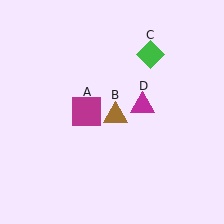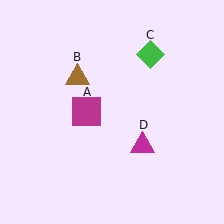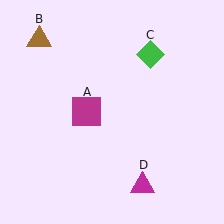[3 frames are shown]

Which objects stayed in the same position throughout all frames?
Magenta square (object A) and green diamond (object C) remained stationary.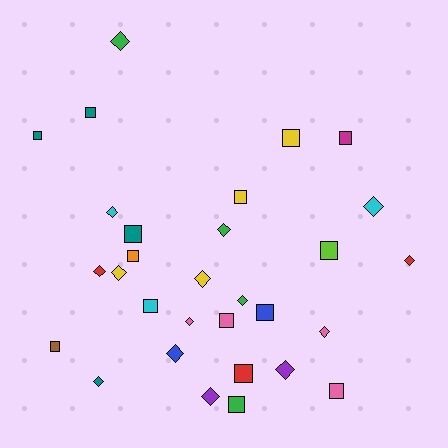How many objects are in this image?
There are 30 objects.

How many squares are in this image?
There are 15 squares.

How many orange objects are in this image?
There is 1 orange object.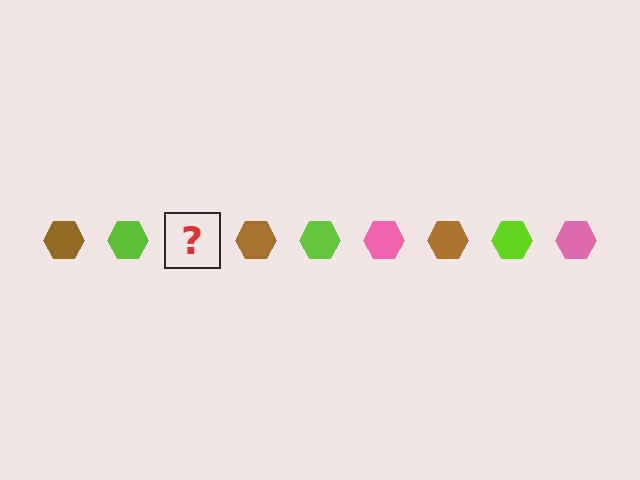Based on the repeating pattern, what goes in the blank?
The blank should be a pink hexagon.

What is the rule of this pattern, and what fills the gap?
The rule is that the pattern cycles through brown, lime, pink hexagons. The gap should be filled with a pink hexagon.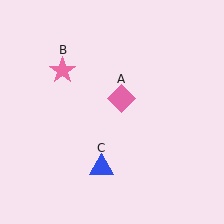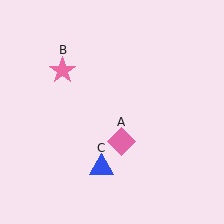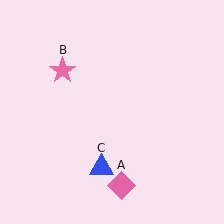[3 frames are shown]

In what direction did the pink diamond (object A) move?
The pink diamond (object A) moved down.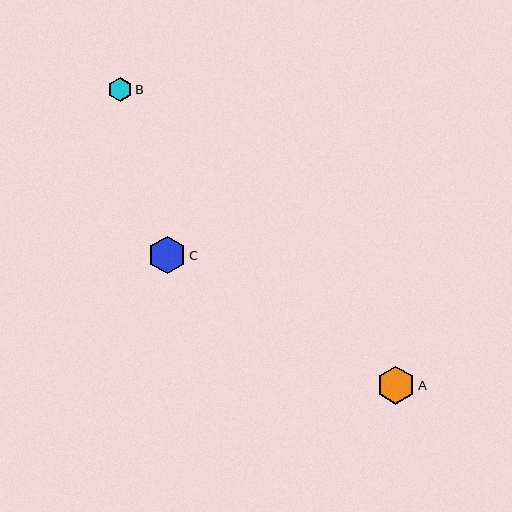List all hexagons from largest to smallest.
From largest to smallest: A, C, B.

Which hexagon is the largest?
Hexagon A is the largest with a size of approximately 38 pixels.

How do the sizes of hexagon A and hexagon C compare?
Hexagon A and hexagon C are approximately the same size.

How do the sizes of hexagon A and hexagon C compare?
Hexagon A and hexagon C are approximately the same size.